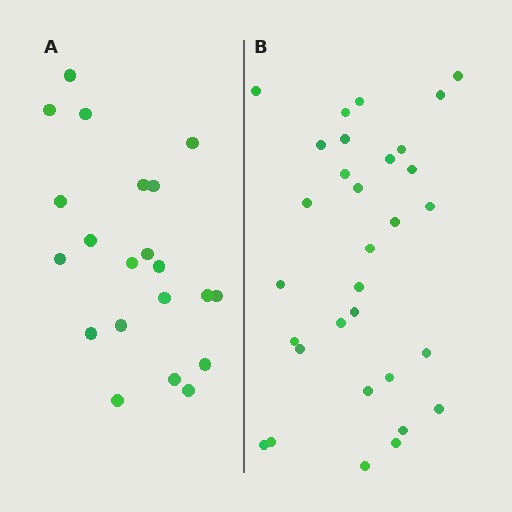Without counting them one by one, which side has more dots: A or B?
Region B (the right region) has more dots.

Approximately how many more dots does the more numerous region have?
Region B has roughly 10 or so more dots than region A.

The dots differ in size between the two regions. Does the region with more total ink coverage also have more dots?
No. Region A has more total ink coverage because its dots are larger, but region B actually contains more individual dots. Total area can be misleading — the number of items is what matters here.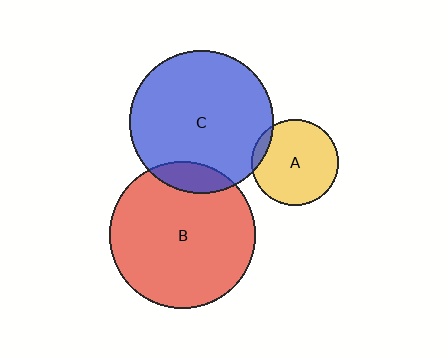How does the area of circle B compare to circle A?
Approximately 2.9 times.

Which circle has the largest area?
Circle B (red).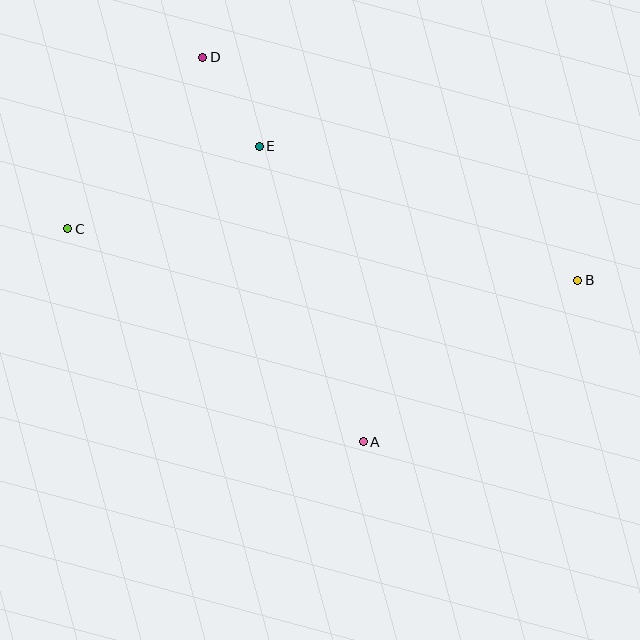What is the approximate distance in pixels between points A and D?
The distance between A and D is approximately 417 pixels.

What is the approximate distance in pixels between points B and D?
The distance between B and D is approximately 436 pixels.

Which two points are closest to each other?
Points D and E are closest to each other.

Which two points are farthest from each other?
Points B and C are farthest from each other.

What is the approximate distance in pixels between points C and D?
The distance between C and D is approximately 218 pixels.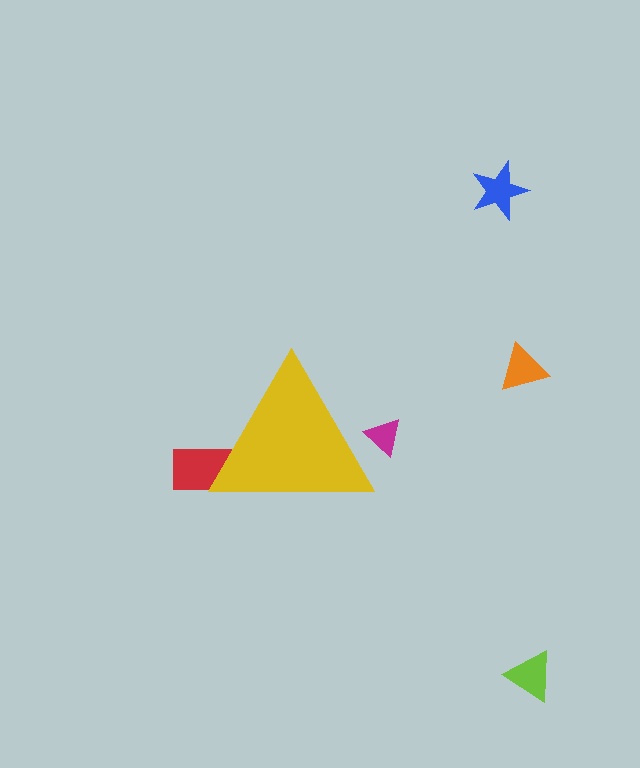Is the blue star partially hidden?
No, the blue star is fully visible.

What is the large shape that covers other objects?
A yellow triangle.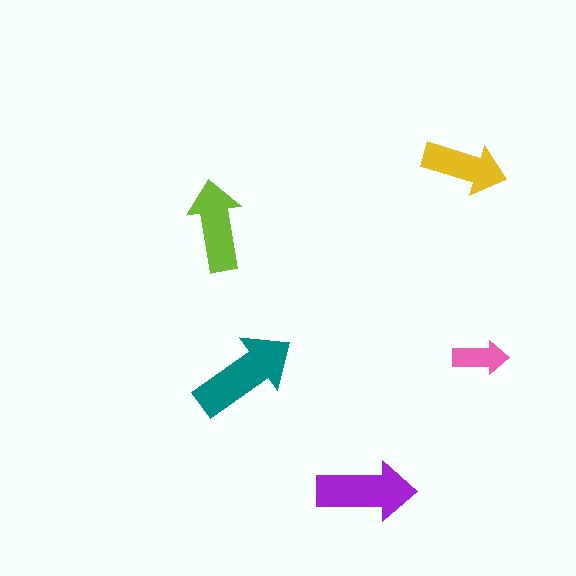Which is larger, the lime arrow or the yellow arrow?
The lime one.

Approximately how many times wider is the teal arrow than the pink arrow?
About 2 times wider.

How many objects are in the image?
There are 5 objects in the image.